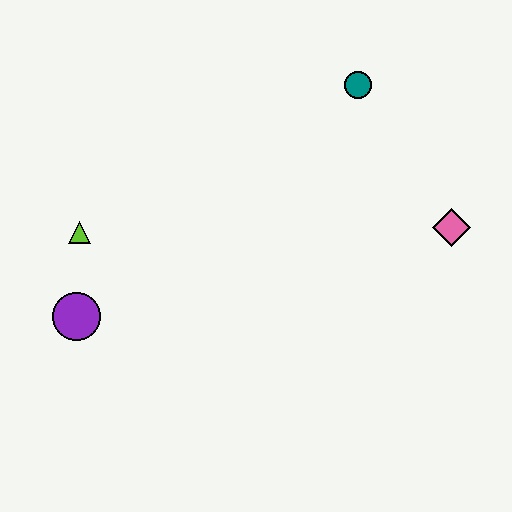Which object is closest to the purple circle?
The lime triangle is closest to the purple circle.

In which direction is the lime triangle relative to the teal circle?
The lime triangle is to the left of the teal circle.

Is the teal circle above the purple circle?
Yes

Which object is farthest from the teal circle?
The purple circle is farthest from the teal circle.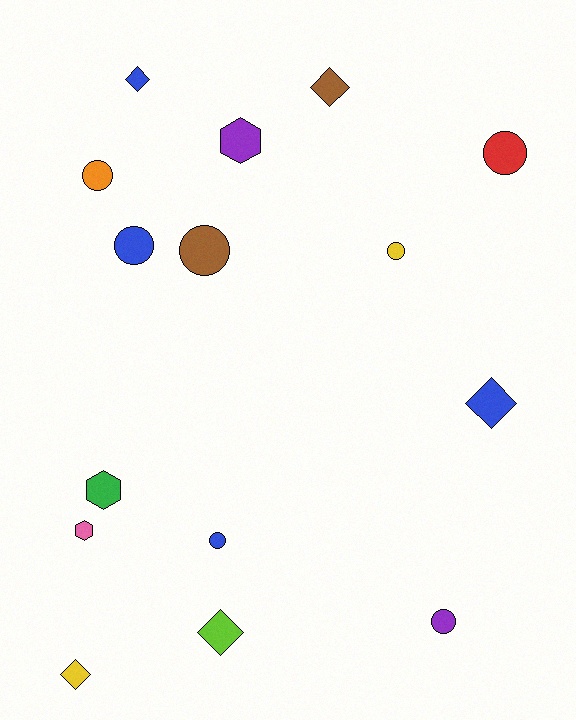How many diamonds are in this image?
There are 5 diamonds.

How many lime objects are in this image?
There is 1 lime object.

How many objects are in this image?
There are 15 objects.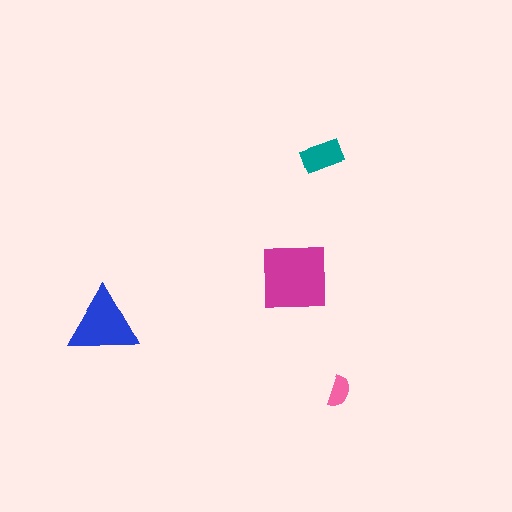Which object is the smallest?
The pink semicircle.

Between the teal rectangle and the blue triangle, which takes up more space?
The blue triangle.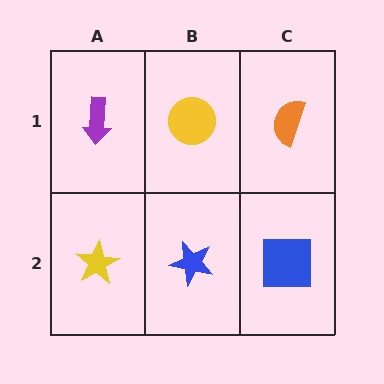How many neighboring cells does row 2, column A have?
2.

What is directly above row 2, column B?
A yellow circle.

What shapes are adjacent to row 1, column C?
A blue square (row 2, column C), a yellow circle (row 1, column B).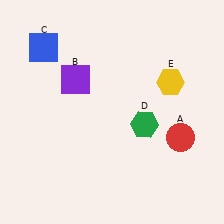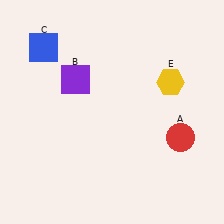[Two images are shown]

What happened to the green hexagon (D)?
The green hexagon (D) was removed in Image 2. It was in the bottom-right area of Image 1.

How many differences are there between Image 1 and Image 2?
There is 1 difference between the two images.